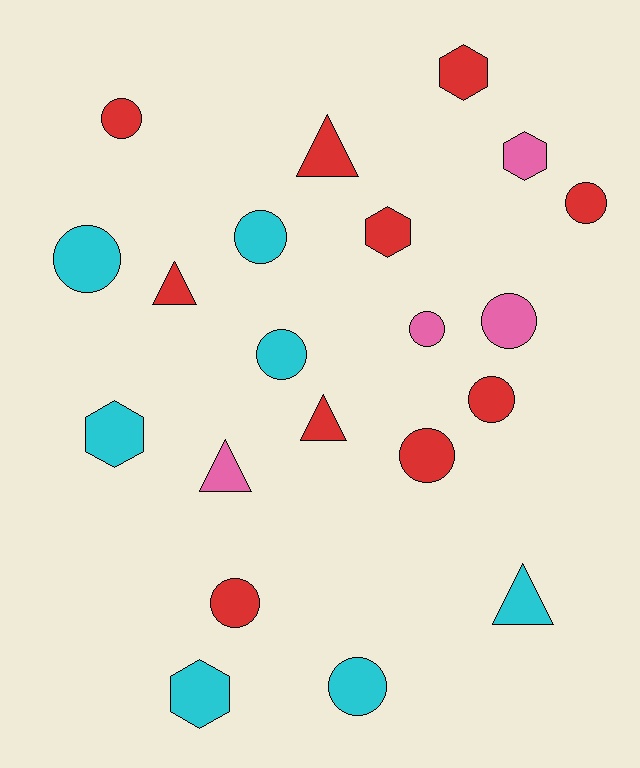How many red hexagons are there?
There are 2 red hexagons.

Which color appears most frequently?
Red, with 10 objects.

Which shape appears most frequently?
Circle, with 11 objects.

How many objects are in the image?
There are 21 objects.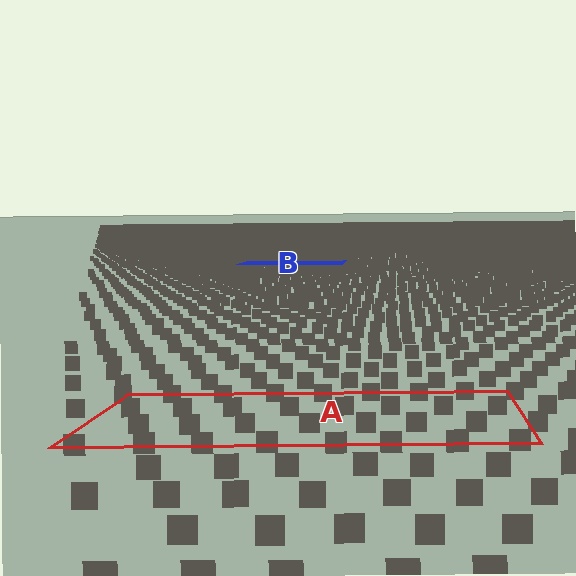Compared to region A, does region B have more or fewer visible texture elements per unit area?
Region B has more texture elements per unit area — they are packed more densely because it is farther away.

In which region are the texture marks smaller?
The texture marks are smaller in region B, because it is farther away.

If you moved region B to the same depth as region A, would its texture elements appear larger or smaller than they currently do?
They would appear larger. At a closer depth, the same texture elements are projected at a bigger on-screen size.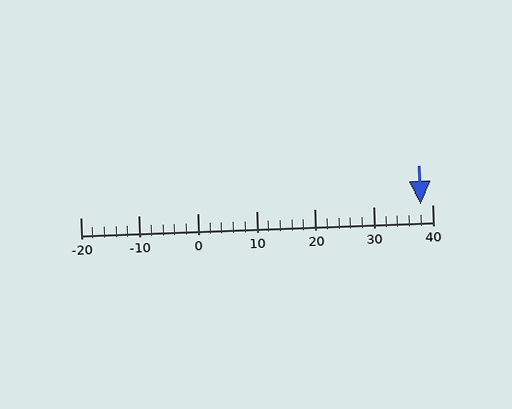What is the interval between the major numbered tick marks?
The major tick marks are spaced 10 units apart.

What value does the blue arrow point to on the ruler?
The blue arrow points to approximately 38.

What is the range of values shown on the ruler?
The ruler shows values from -20 to 40.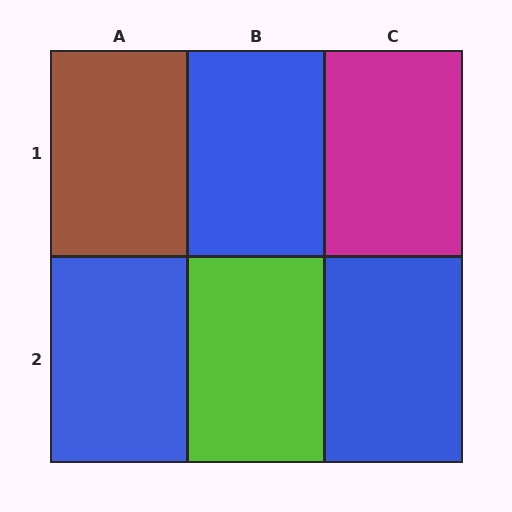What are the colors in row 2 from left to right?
Blue, lime, blue.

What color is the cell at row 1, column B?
Blue.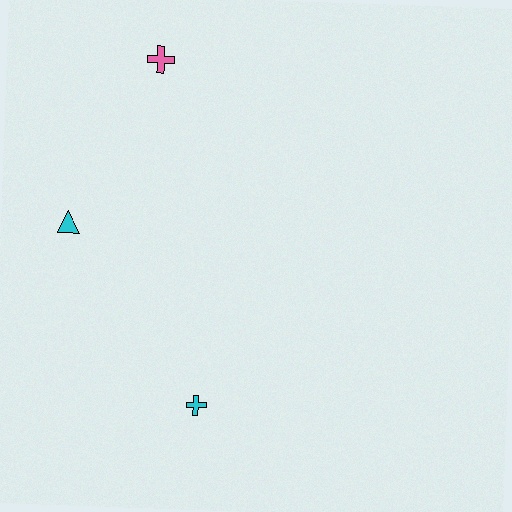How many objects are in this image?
There are 3 objects.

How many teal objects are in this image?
There are no teal objects.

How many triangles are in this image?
There is 1 triangle.